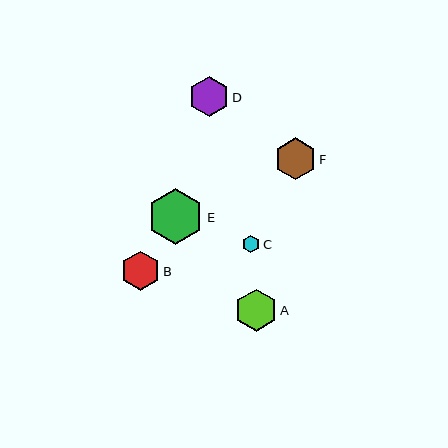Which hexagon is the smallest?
Hexagon C is the smallest with a size of approximately 17 pixels.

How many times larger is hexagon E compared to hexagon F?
Hexagon E is approximately 1.3 times the size of hexagon F.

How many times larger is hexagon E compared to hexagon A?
Hexagon E is approximately 1.3 times the size of hexagon A.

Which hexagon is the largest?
Hexagon E is the largest with a size of approximately 56 pixels.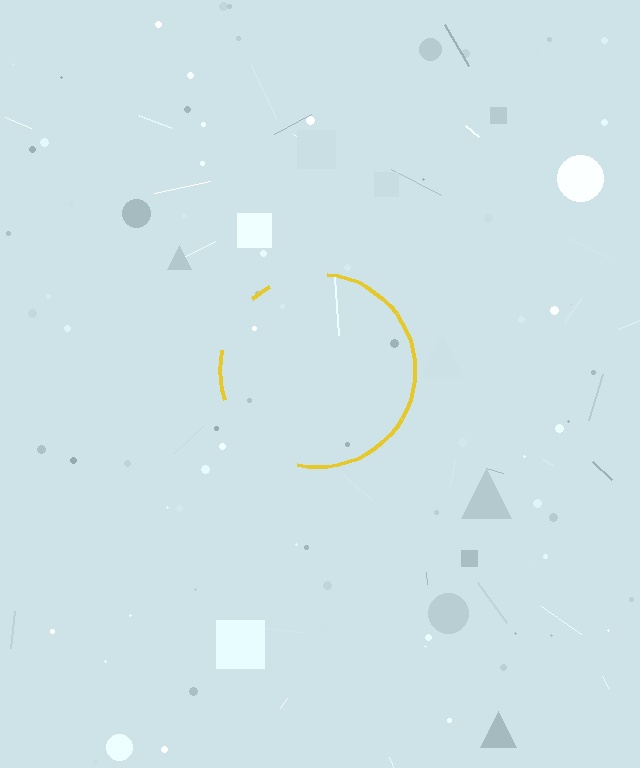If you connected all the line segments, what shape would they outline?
They would outline a circle.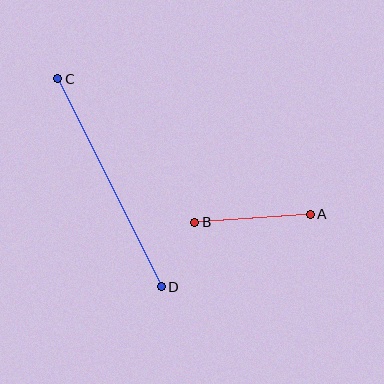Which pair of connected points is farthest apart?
Points C and D are farthest apart.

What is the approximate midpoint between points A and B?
The midpoint is at approximately (253, 218) pixels.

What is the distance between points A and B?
The distance is approximately 115 pixels.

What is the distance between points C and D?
The distance is approximately 232 pixels.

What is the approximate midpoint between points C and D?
The midpoint is at approximately (110, 183) pixels.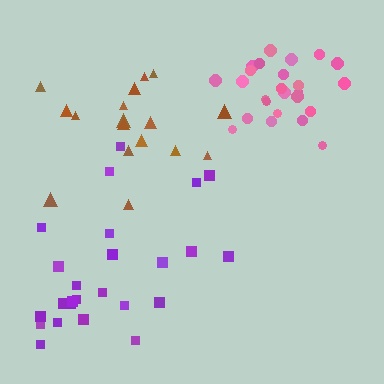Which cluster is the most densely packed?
Pink.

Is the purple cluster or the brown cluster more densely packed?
Brown.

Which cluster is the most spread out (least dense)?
Purple.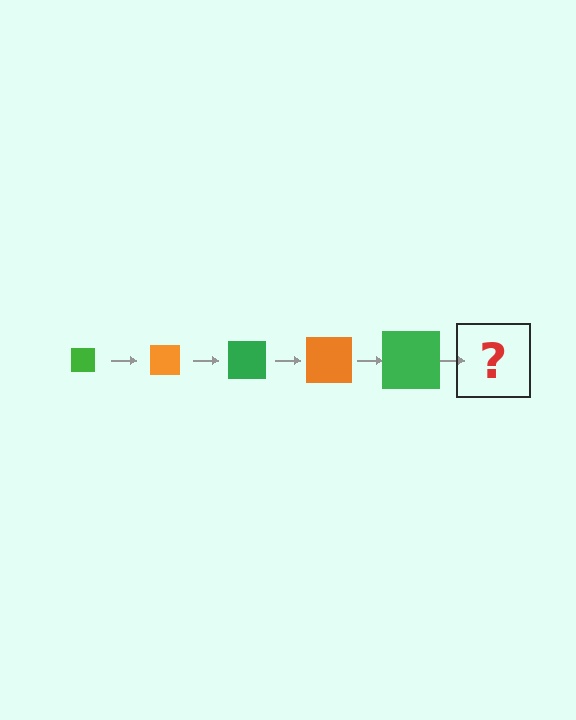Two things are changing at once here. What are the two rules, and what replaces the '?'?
The two rules are that the square grows larger each step and the color cycles through green and orange. The '?' should be an orange square, larger than the previous one.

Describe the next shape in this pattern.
It should be an orange square, larger than the previous one.